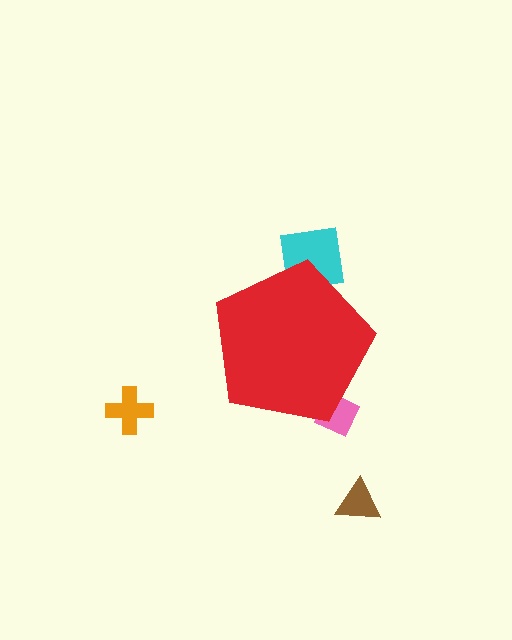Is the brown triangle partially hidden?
No, the brown triangle is fully visible.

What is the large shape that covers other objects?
A red pentagon.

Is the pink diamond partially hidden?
Yes, the pink diamond is partially hidden behind the red pentagon.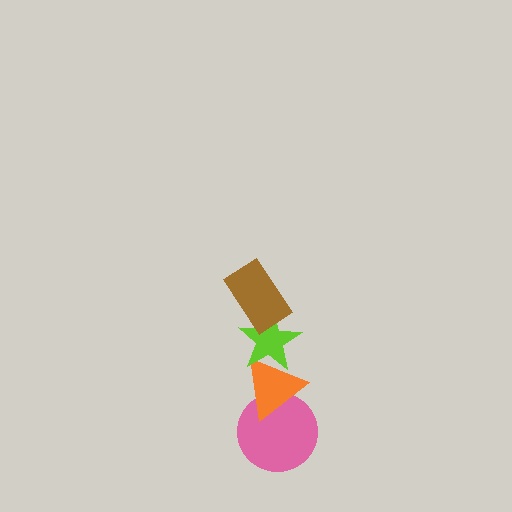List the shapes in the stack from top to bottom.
From top to bottom: the brown rectangle, the lime star, the orange triangle, the pink circle.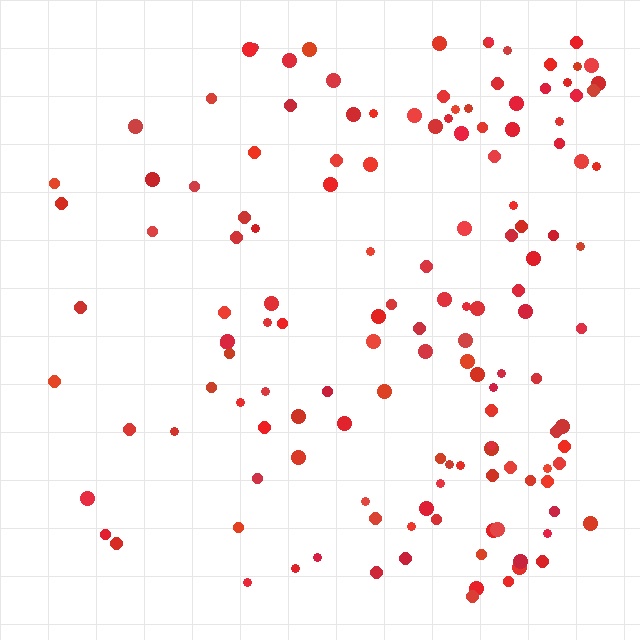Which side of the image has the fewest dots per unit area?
The left.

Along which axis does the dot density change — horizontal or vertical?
Horizontal.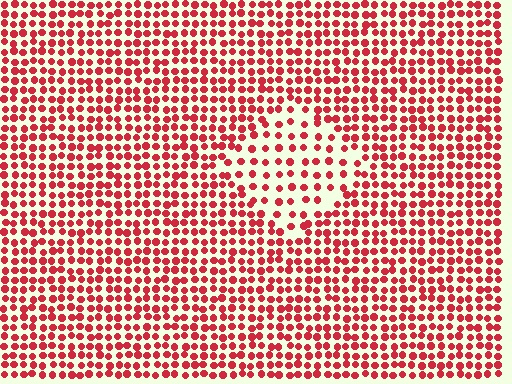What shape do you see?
I see a diamond.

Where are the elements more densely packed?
The elements are more densely packed outside the diamond boundary.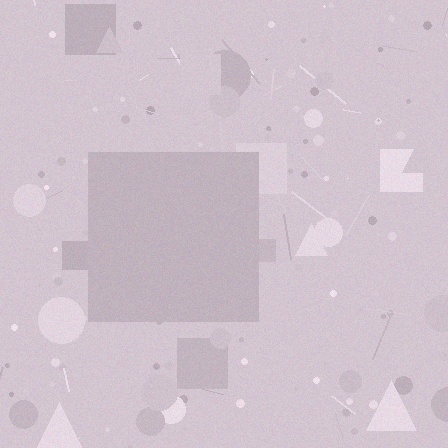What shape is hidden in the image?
A square is hidden in the image.